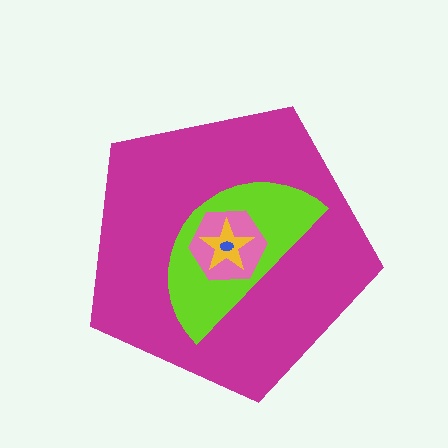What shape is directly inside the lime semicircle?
The pink hexagon.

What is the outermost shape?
The magenta pentagon.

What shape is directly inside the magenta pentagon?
The lime semicircle.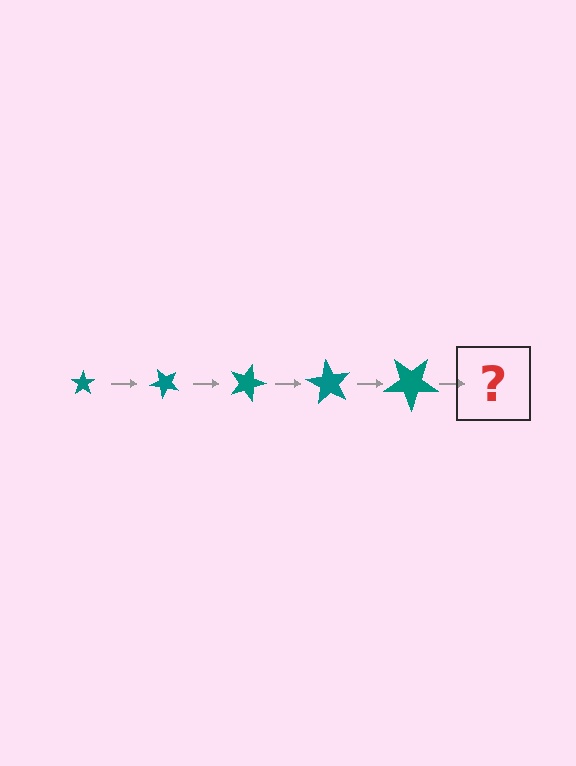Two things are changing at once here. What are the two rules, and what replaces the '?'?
The two rules are that the star grows larger each step and it rotates 45 degrees each step. The '?' should be a star, larger than the previous one and rotated 225 degrees from the start.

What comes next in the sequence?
The next element should be a star, larger than the previous one and rotated 225 degrees from the start.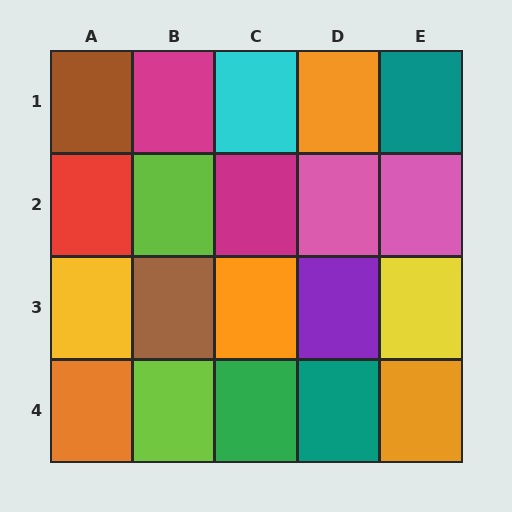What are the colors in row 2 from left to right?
Red, lime, magenta, pink, pink.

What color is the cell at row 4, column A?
Orange.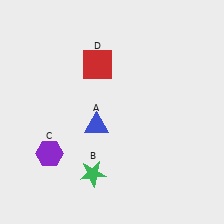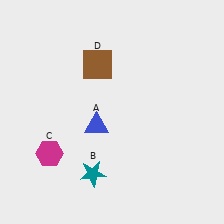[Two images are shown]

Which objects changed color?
B changed from green to teal. C changed from purple to magenta. D changed from red to brown.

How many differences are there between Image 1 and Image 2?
There are 3 differences between the two images.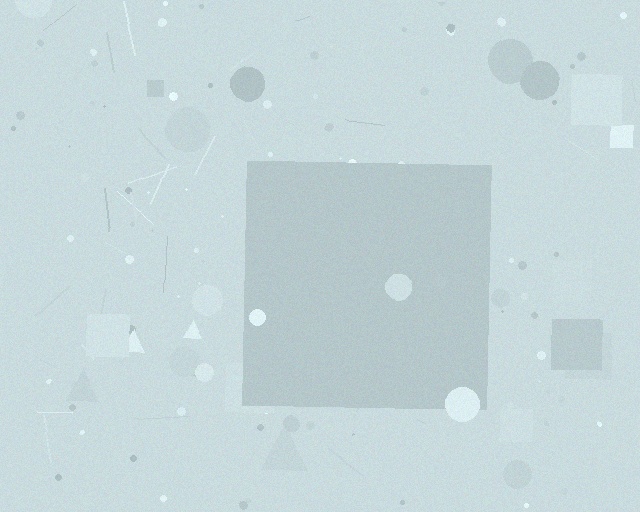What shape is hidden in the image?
A square is hidden in the image.